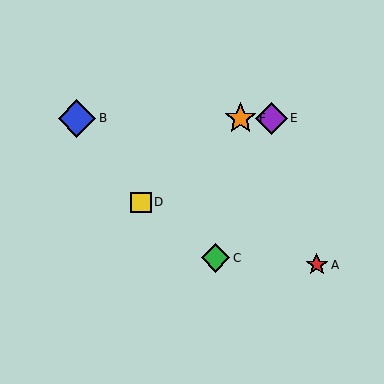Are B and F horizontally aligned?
Yes, both are at y≈118.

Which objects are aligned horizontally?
Objects B, E, F are aligned horizontally.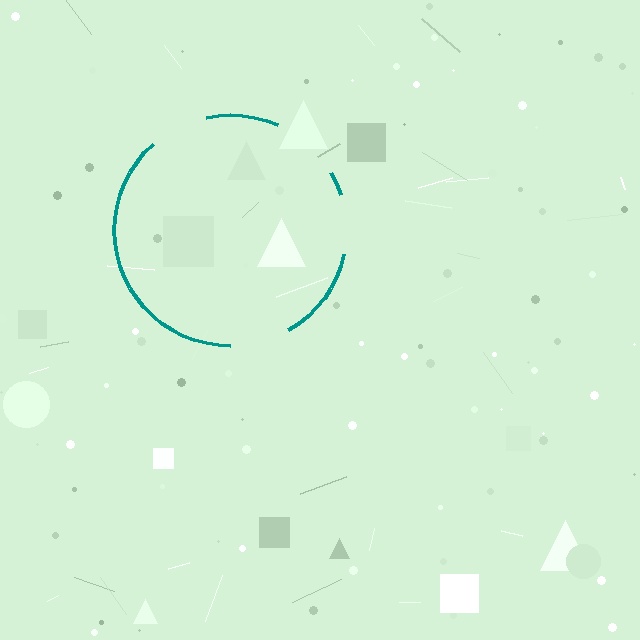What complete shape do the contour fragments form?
The contour fragments form a circle.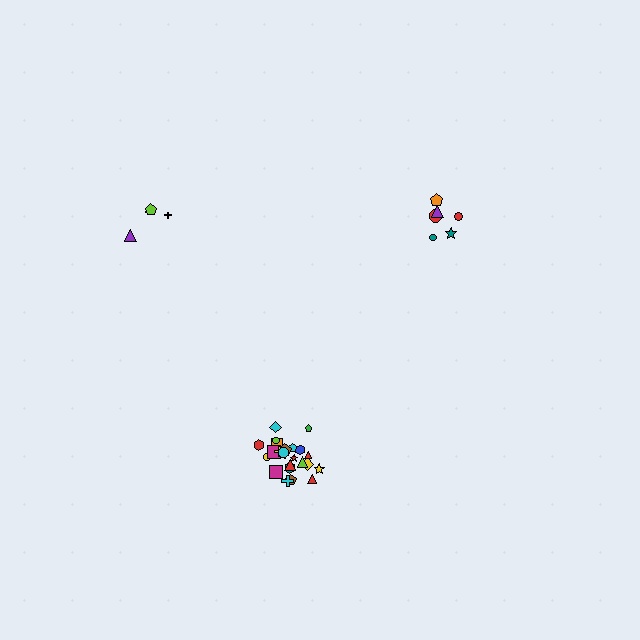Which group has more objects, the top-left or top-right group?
The top-right group.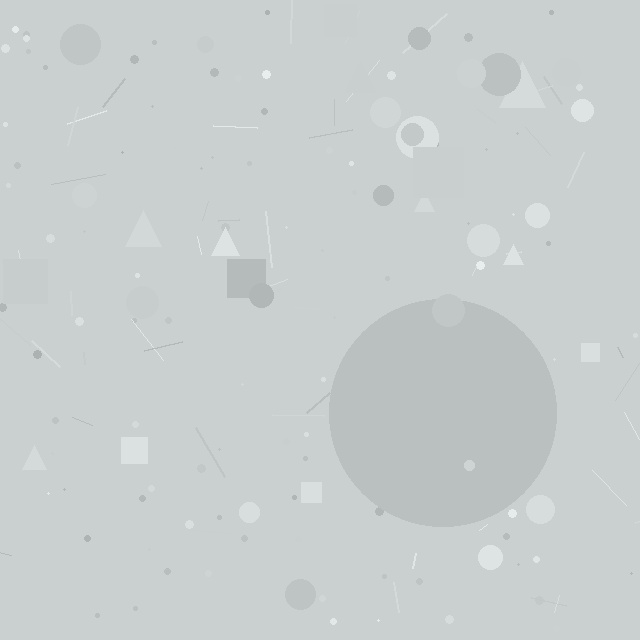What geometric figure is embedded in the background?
A circle is embedded in the background.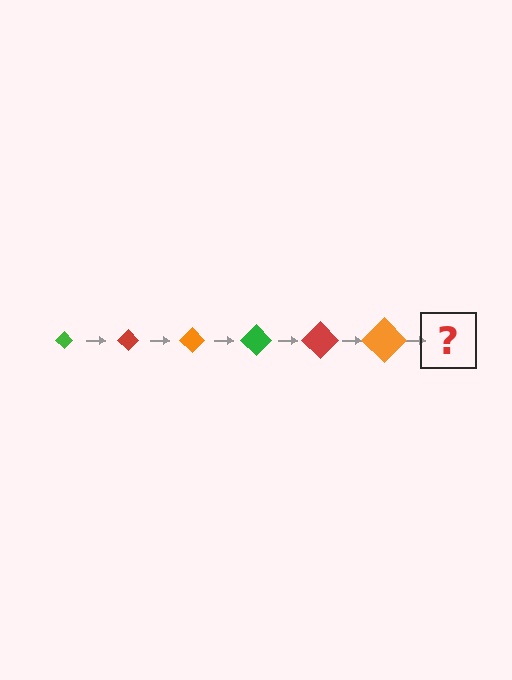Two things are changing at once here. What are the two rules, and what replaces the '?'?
The two rules are that the diamond grows larger each step and the color cycles through green, red, and orange. The '?' should be a green diamond, larger than the previous one.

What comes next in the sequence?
The next element should be a green diamond, larger than the previous one.